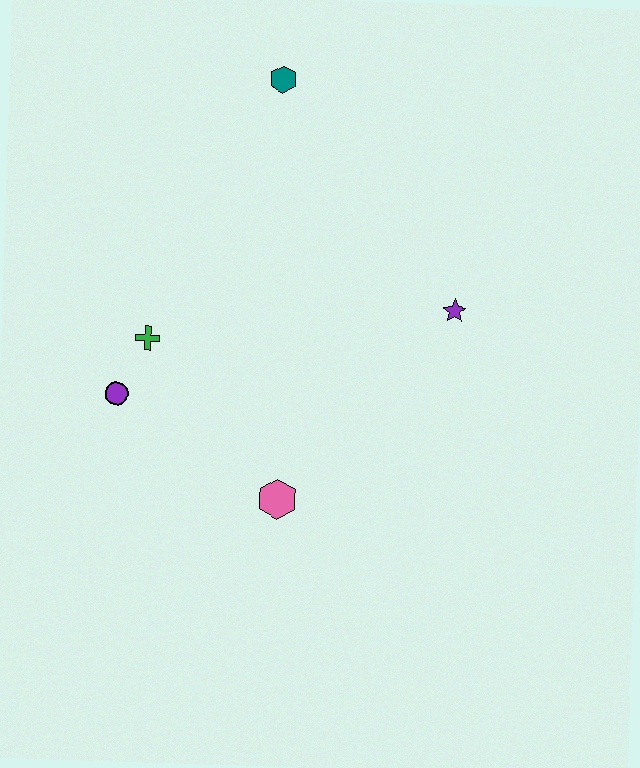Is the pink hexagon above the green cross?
No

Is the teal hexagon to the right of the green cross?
Yes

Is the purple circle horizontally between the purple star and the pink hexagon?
No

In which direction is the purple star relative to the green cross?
The purple star is to the right of the green cross.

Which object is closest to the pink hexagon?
The purple circle is closest to the pink hexagon.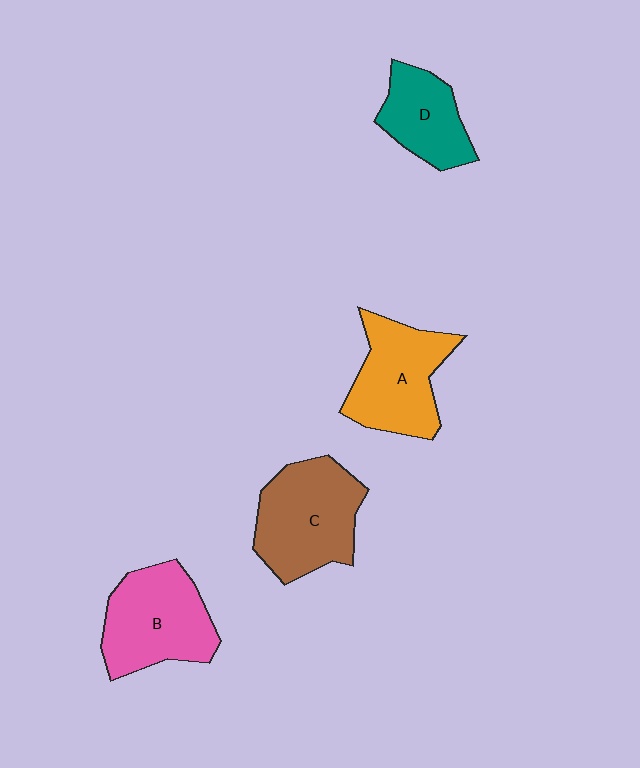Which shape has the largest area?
Shape C (brown).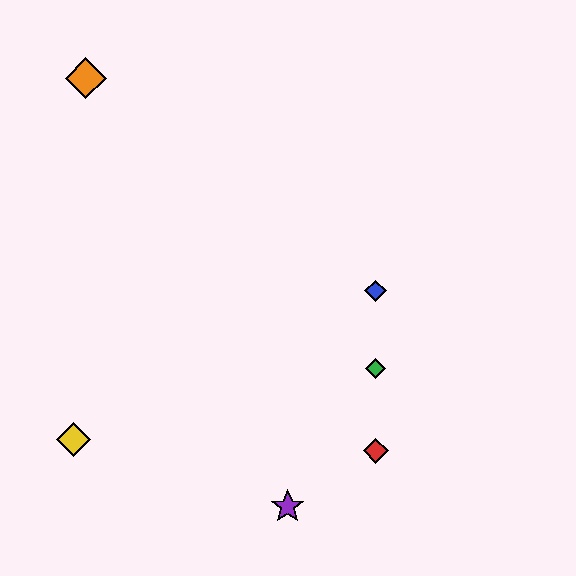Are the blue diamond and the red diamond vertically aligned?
Yes, both are at x≈376.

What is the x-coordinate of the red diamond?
The red diamond is at x≈376.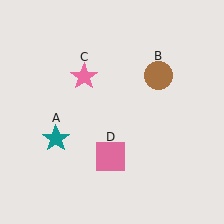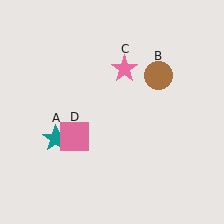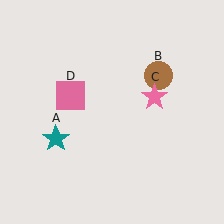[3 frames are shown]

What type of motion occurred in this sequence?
The pink star (object C), pink square (object D) rotated clockwise around the center of the scene.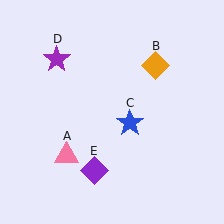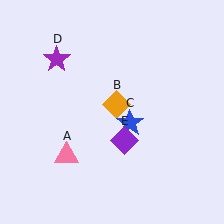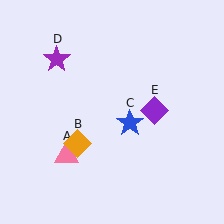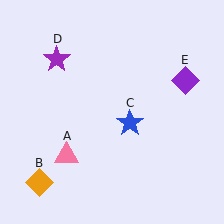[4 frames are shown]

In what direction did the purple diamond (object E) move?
The purple diamond (object E) moved up and to the right.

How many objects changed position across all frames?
2 objects changed position: orange diamond (object B), purple diamond (object E).